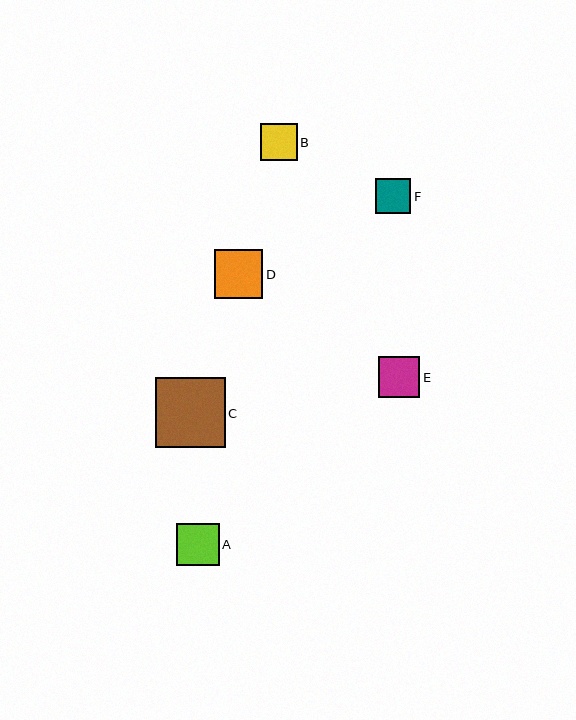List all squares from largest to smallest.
From largest to smallest: C, D, A, E, B, F.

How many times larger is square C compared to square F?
Square C is approximately 2.0 times the size of square F.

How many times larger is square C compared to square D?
Square C is approximately 1.4 times the size of square D.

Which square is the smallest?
Square F is the smallest with a size of approximately 35 pixels.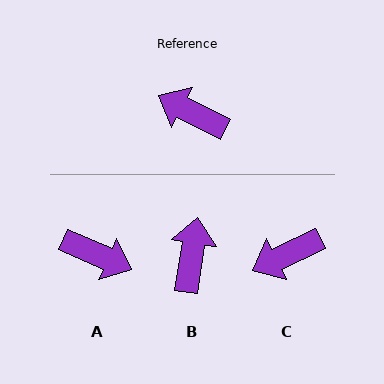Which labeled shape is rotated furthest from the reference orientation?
A, about 176 degrees away.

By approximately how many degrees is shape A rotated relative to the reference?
Approximately 176 degrees clockwise.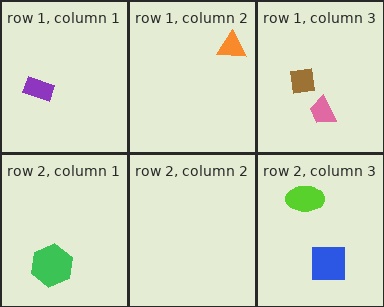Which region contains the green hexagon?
The row 2, column 1 region.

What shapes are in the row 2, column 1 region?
The green hexagon.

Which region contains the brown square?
The row 1, column 3 region.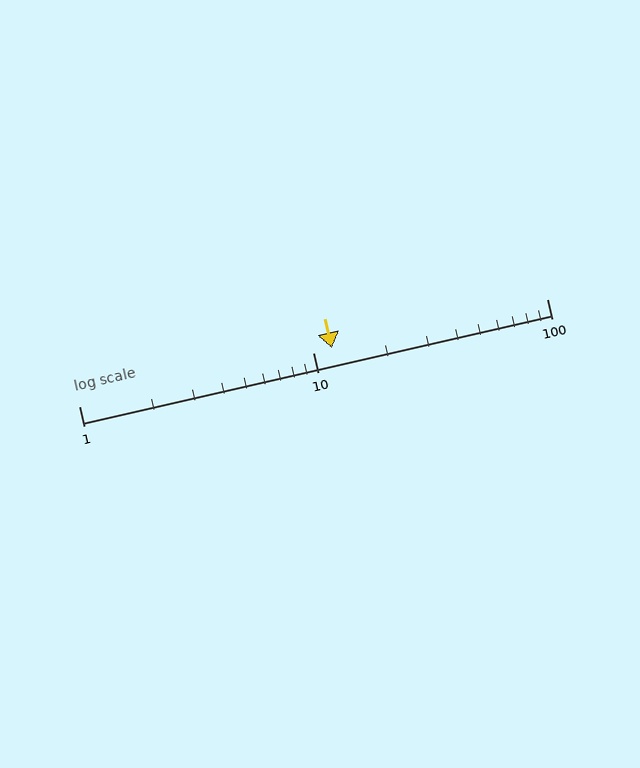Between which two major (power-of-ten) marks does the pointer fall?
The pointer is between 10 and 100.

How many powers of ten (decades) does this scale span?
The scale spans 2 decades, from 1 to 100.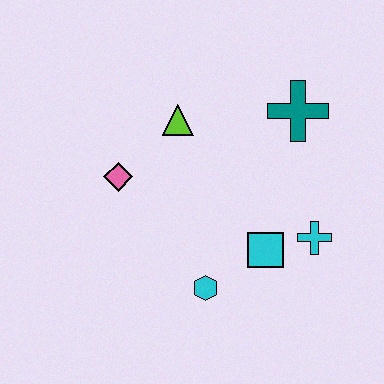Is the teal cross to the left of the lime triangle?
No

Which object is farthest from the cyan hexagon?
The teal cross is farthest from the cyan hexagon.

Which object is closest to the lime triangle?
The pink diamond is closest to the lime triangle.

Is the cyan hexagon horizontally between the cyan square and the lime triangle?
Yes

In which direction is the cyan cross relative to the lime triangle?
The cyan cross is to the right of the lime triangle.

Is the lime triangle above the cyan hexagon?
Yes